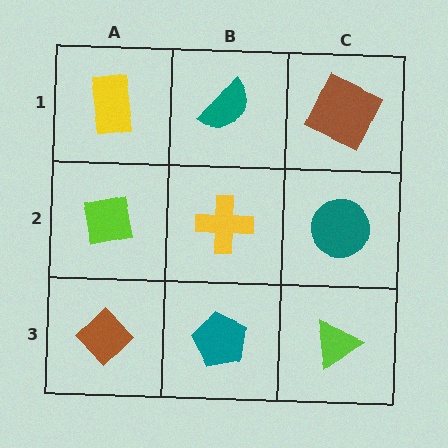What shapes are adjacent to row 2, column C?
A brown square (row 1, column C), a lime triangle (row 3, column C), a yellow cross (row 2, column B).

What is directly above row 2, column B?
A teal semicircle.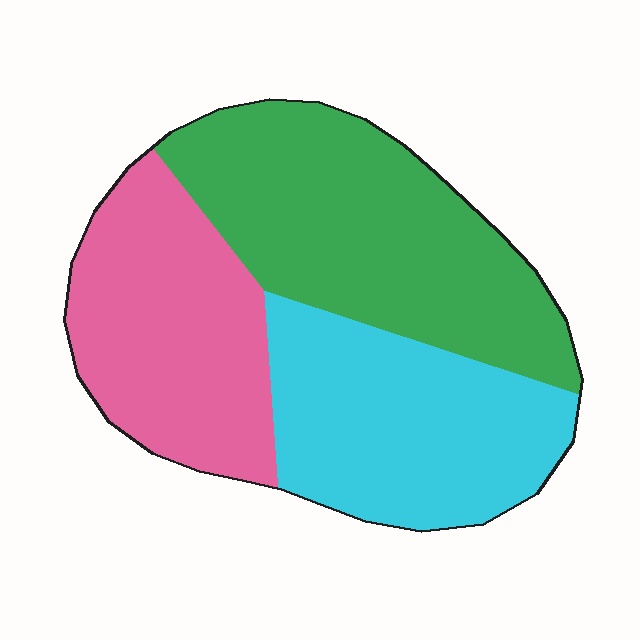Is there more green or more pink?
Green.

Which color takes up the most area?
Green, at roughly 40%.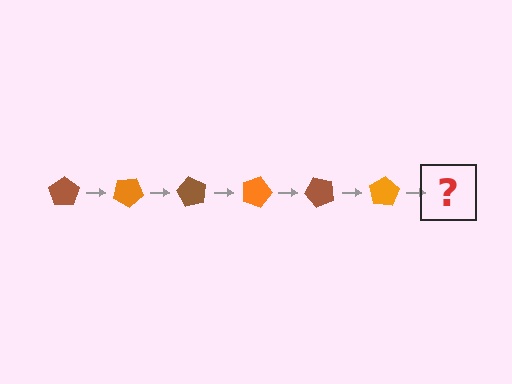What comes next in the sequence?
The next element should be a brown pentagon, rotated 180 degrees from the start.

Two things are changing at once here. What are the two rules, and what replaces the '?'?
The two rules are that it rotates 30 degrees each step and the color cycles through brown and orange. The '?' should be a brown pentagon, rotated 180 degrees from the start.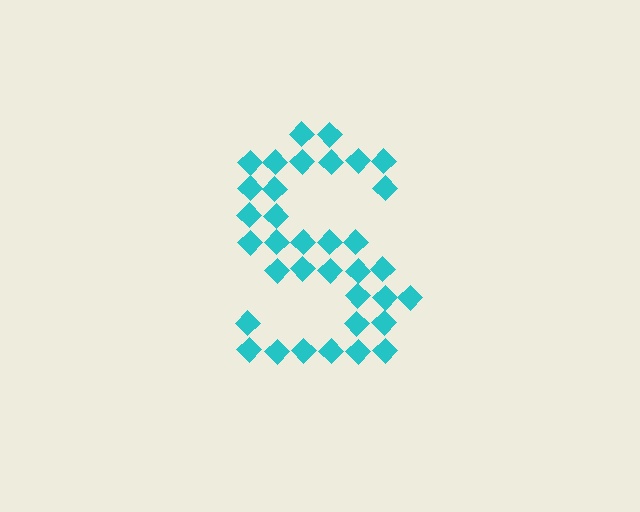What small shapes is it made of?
It is made of small diamonds.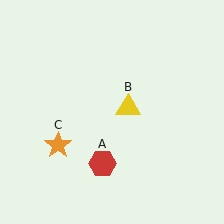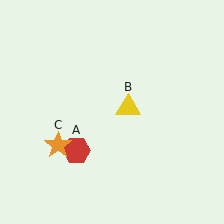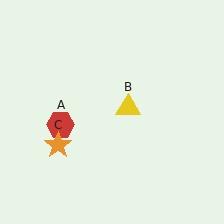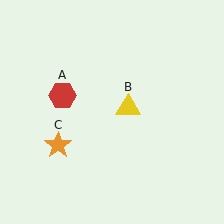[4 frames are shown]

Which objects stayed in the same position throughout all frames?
Yellow triangle (object B) and orange star (object C) remained stationary.